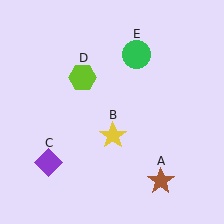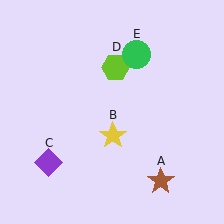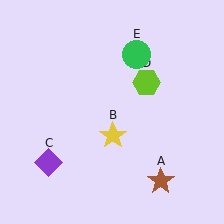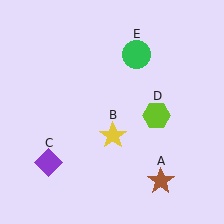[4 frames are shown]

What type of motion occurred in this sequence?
The lime hexagon (object D) rotated clockwise around the center of the scene.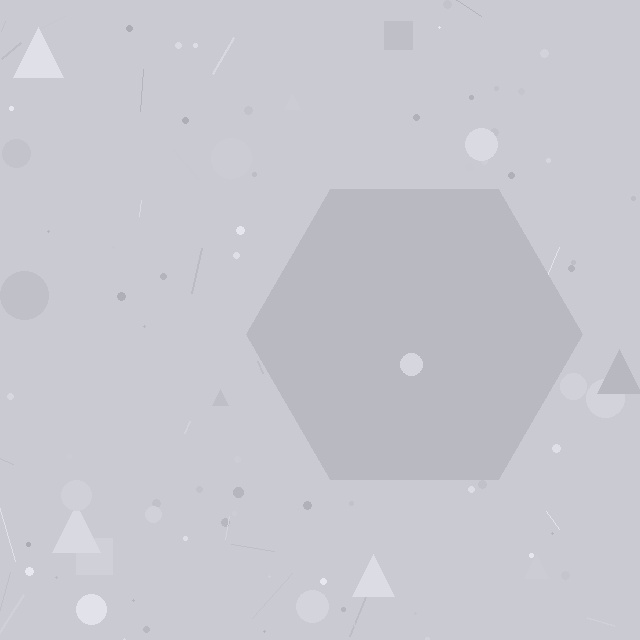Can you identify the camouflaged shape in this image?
The camouflaged shape is a hexagon.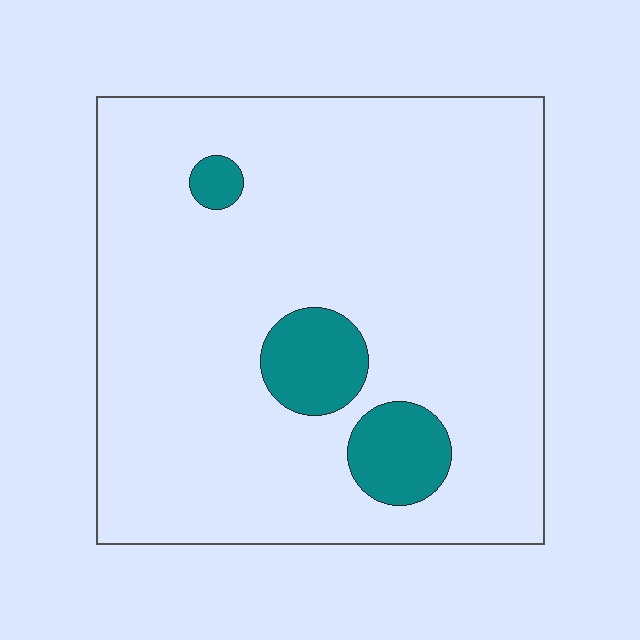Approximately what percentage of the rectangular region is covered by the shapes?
Approximately 10%.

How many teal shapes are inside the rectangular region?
3.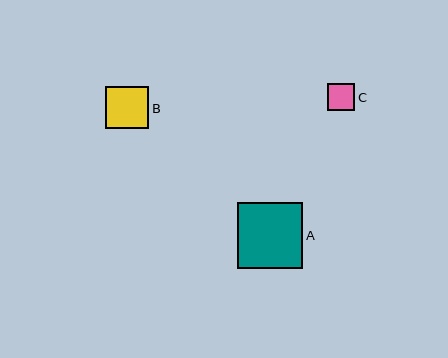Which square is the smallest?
Square C is the smallest with a size of approximately 27 pixels.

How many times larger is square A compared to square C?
Square A is approximately 2.4 times the size of square C.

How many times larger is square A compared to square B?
Square A is approximately 1.5 times the size of square B.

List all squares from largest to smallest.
From largest to smallest: A, B, C.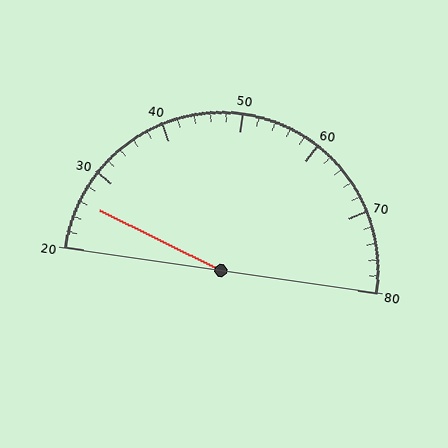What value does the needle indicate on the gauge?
The needle indicates approximately 26.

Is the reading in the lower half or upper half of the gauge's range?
The reading is in the lower half of the range (20 to 80).